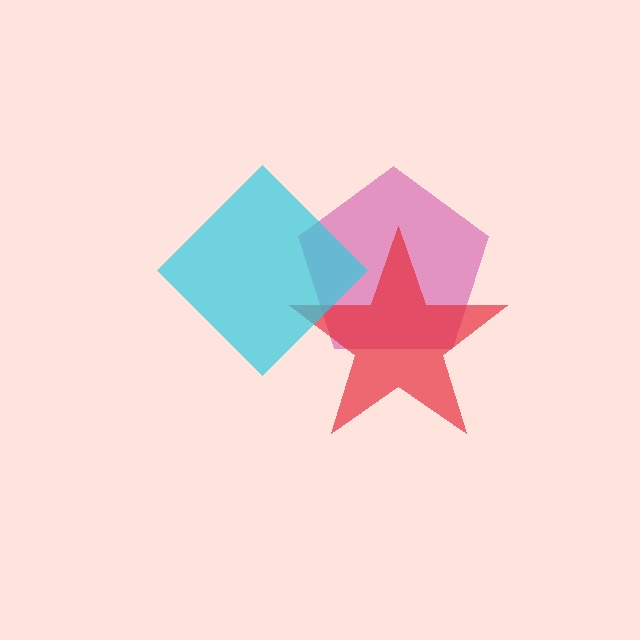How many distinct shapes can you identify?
There are 3 distinct shapes: a magenta pentagon, a red star, a cyan diamond.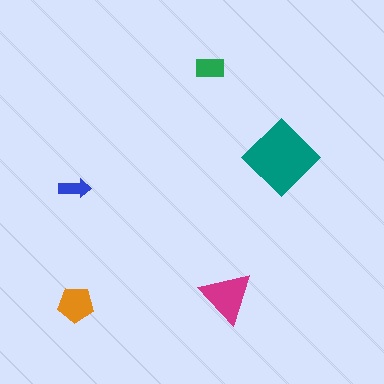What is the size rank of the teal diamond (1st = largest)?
1st.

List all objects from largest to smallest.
The teal diamond, the magenta triangle, the orange pentagon, the green rectangle, the blue arrow.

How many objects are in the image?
There are 5 objects in the image.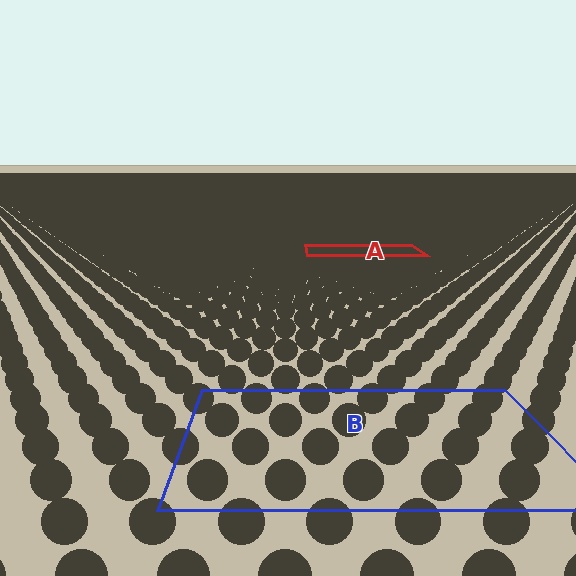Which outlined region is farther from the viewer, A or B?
Region A is farther from the viewer — the texture elements inside it appear smaller and more densely packed.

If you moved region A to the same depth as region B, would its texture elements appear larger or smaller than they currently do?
They would appear larger. At a closer depth, the same texture elements are projected at a bigger on-screen size.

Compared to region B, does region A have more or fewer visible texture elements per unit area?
Region A has more texture elements per unit area — they are packed more densely because it is farther away.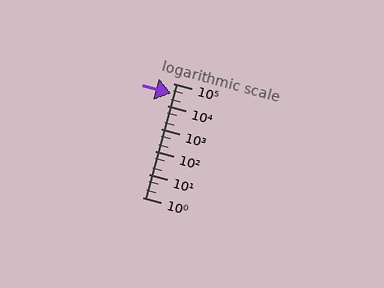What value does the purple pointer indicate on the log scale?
The pointer indicates approximately 37000.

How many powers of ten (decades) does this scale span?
The scale spans 5 decades, from 1 to 100000.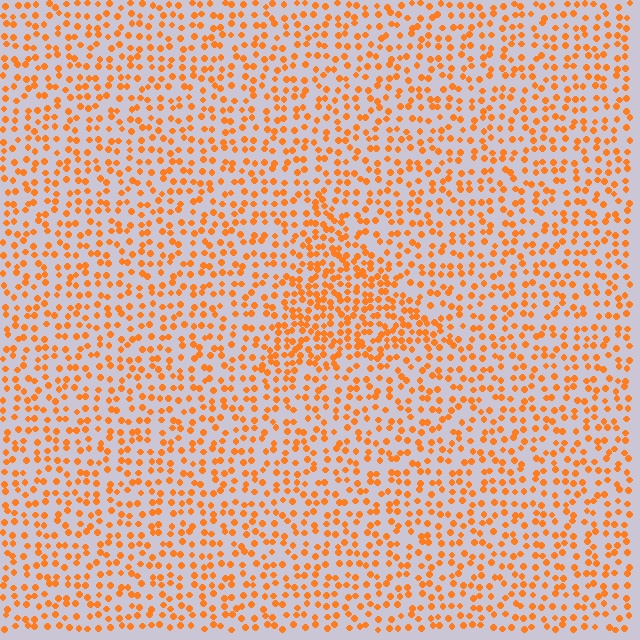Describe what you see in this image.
The image contains small orange elements arranged at two different densities. A triangle-shaped region is visible where the elements are more densely packed than the surrounding area.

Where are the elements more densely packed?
The elements are more densely packed inside the triangle boundary.